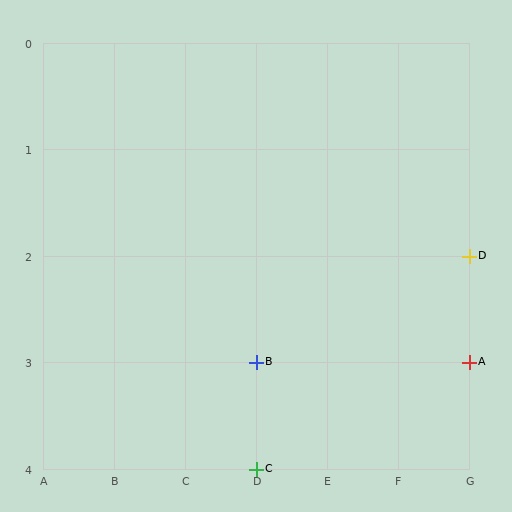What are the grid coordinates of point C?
Point C is at grid coordinates (D, 4).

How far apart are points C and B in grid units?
Points C and B are 1 row apart.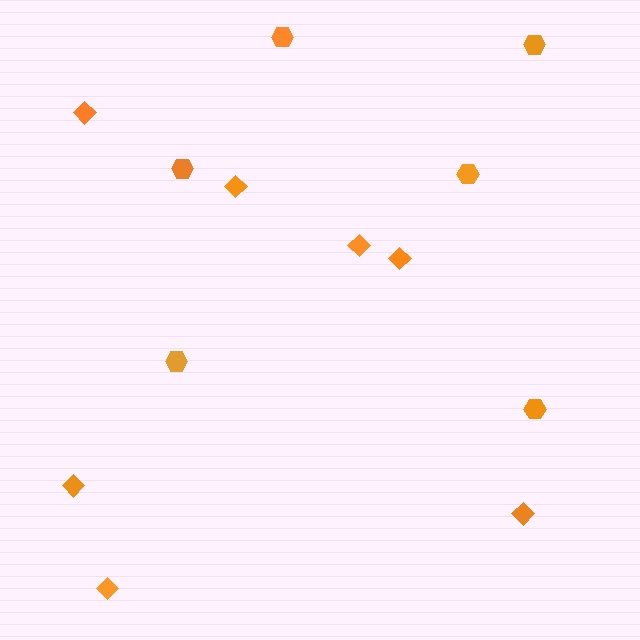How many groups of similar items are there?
There are 2 groups: one group of hexagons (6) and one group of diamonds (7).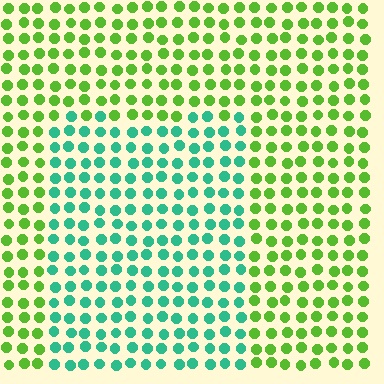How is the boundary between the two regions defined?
The boundary is defined purely by a slight shift in hue (about 57 degrees). Spacing, size, and orientation are identical on both sides.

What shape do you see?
I see a rectangle.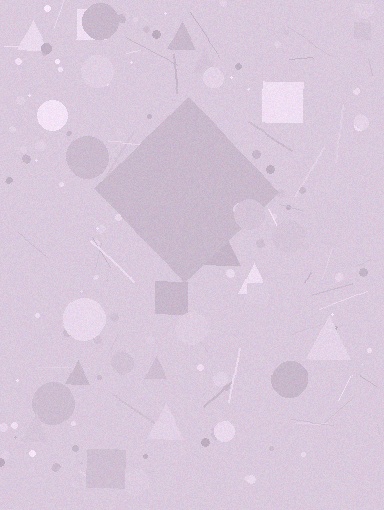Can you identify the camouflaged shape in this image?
The camouflaged shape is a diamond.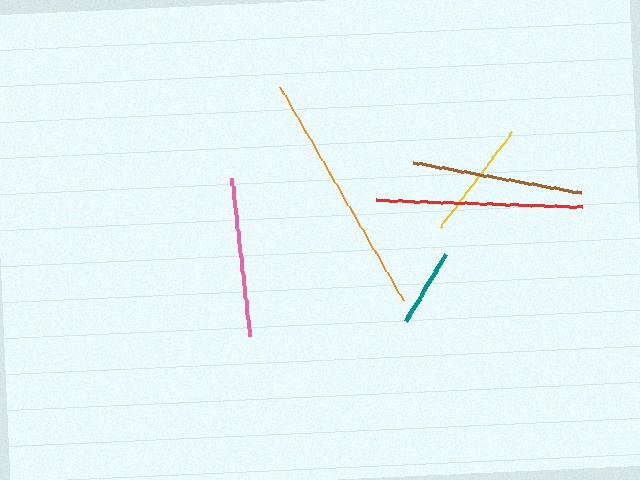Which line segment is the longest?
The orange line is the longest at approximately 248 pixels.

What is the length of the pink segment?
The pink segment is approximately 160 pixels long.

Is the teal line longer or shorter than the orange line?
The orange line is longer than the teal line.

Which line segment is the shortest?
The teal line is the shortest at approximately 78 pixels.